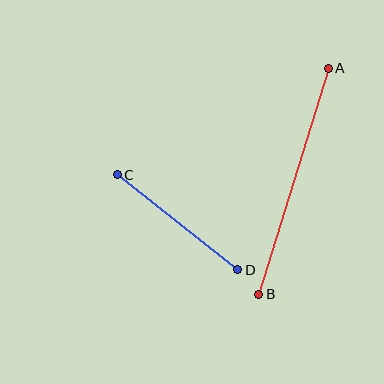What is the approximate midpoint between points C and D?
The midpoint is at approximately (178, 222) pixels.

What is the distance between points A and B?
The distance is approximately 237 pixels.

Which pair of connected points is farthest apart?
Points A and B are farthest apart.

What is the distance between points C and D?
The distance is approximately 153 pixels.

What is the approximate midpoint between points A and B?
The midpoint is at approximately (293, 181) pixels.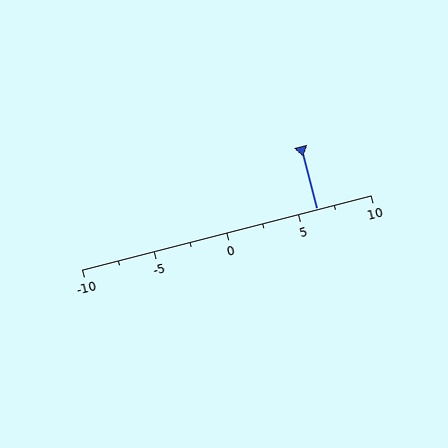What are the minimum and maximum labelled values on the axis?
The axis runs from -10 to 10.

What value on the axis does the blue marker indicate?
The marker indicates approximately 6.2.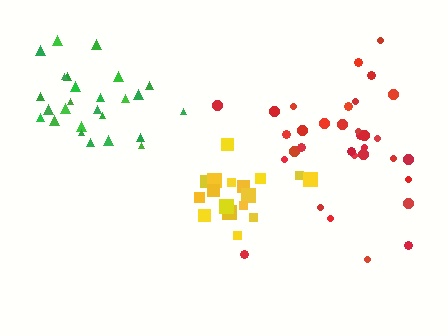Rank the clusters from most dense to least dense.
yellow, green, red.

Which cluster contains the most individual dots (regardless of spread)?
Red (33).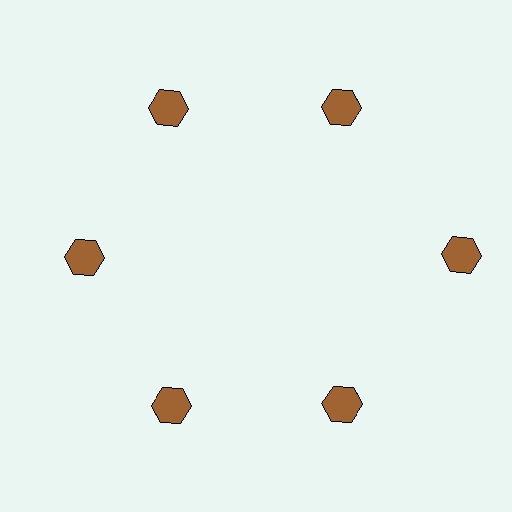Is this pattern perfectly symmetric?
No. The 6 brown hexagons are arranged in a ring, but one element near the 3 o'clock position is pushed outward from the center, breaking the 6-fold rotational symmetry.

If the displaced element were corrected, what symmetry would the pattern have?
It would have 6-fold rotational symmetry — the pattern would map onto itself every 60 degrees.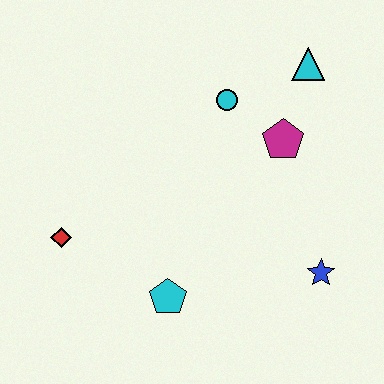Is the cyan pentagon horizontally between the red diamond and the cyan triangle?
Yes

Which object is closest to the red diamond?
The cyan pentagon is closest to the red diamond.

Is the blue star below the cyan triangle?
Yes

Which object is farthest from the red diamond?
The cyan triangle is farthest from the red diamond.